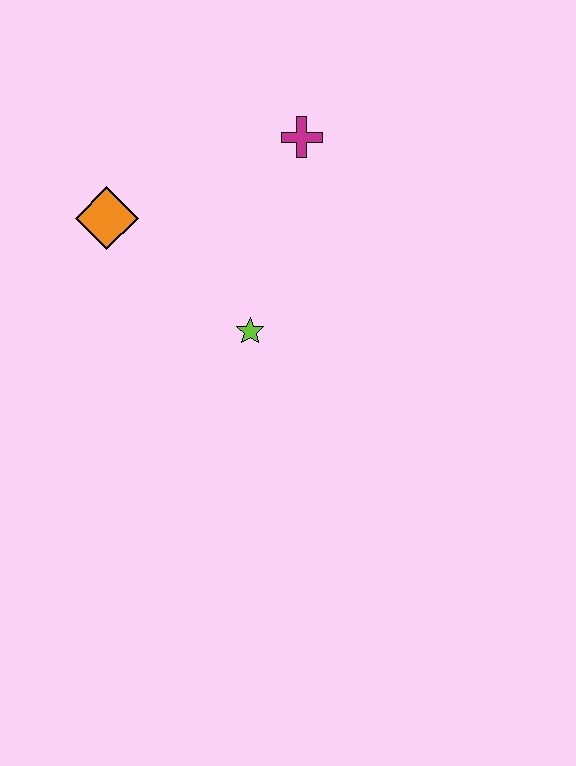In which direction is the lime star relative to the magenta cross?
The lime star is below the magenta cross.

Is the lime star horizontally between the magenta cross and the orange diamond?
Yes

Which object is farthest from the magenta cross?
The orange diamond is farthest from the magenta cross.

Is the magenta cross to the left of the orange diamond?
No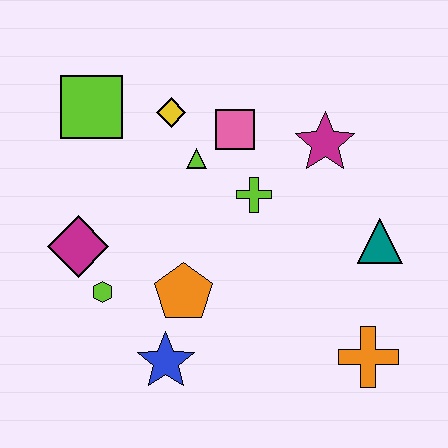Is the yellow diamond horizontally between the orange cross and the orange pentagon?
No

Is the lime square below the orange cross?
No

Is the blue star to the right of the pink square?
No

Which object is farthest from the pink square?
The orange cross is farthest from the pink square.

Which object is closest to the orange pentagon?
The blue star is closest to the orange pentagon.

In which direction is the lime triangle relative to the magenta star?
The lime triangle is to the left of the magenta star.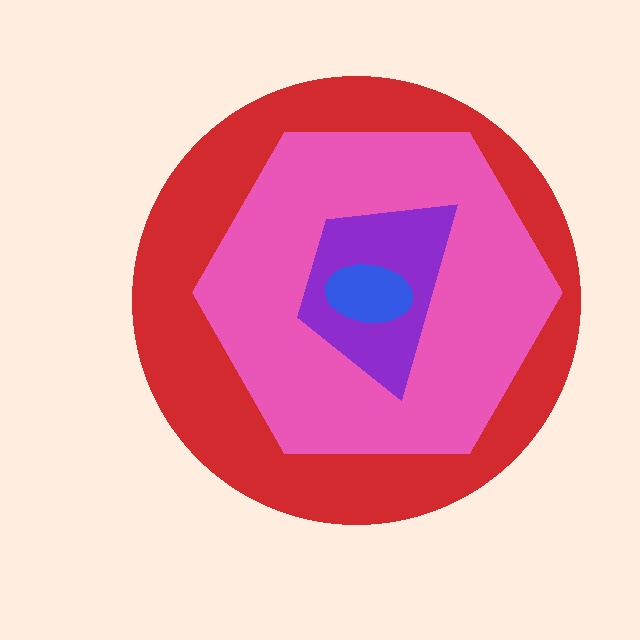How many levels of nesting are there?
4.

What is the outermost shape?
The red circle.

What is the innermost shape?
The blue ellipse.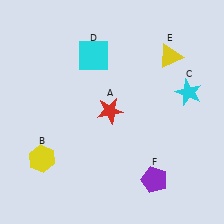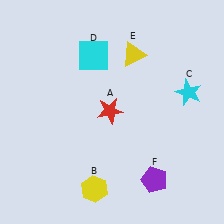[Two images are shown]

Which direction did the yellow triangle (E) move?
The yellow triangle (E) moved left.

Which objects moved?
The objects that moved are: the yellow hexagon (B), the yellow triangle (E).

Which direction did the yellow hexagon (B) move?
The yellow hexagon (B) moved right.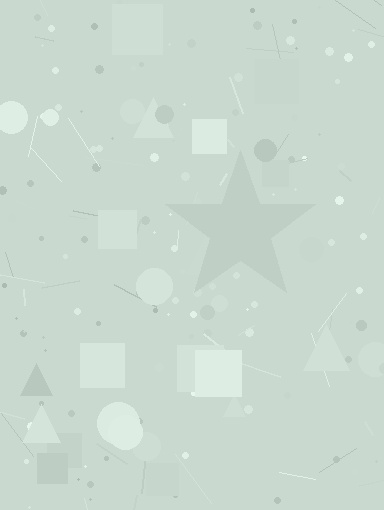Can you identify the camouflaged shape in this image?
The camouflaged shape is a star.